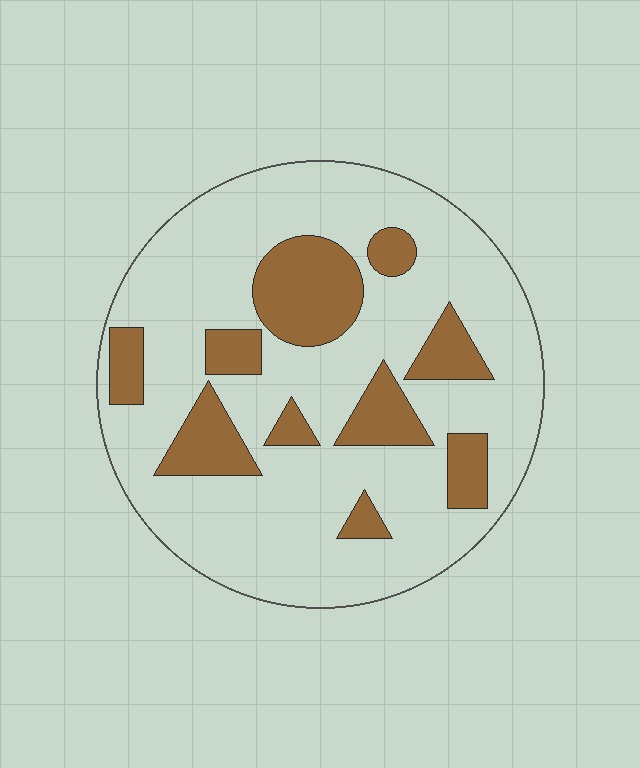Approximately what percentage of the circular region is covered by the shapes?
Approximately 25%.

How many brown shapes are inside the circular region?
10.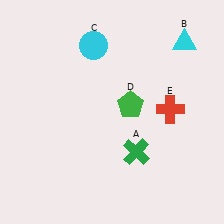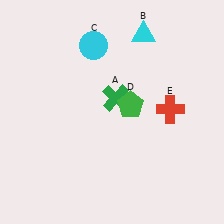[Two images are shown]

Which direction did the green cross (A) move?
The green cross (A) moved up.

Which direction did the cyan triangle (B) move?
The cyan triangle (B) moved left.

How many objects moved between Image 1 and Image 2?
2 objects moved between the two images.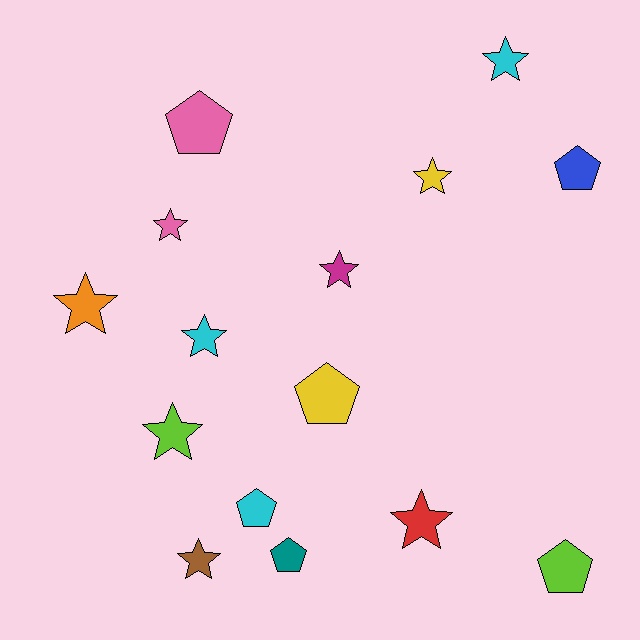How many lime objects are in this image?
There are 2 lime objects.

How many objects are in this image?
There are 15 objects.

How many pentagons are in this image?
There are 6 pentagons.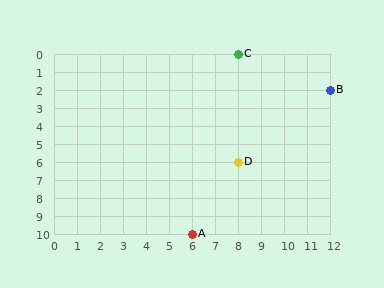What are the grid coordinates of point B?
Point B is at grid coordinates (12, 2).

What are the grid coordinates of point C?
Point C is at grid coordinates (8, 0).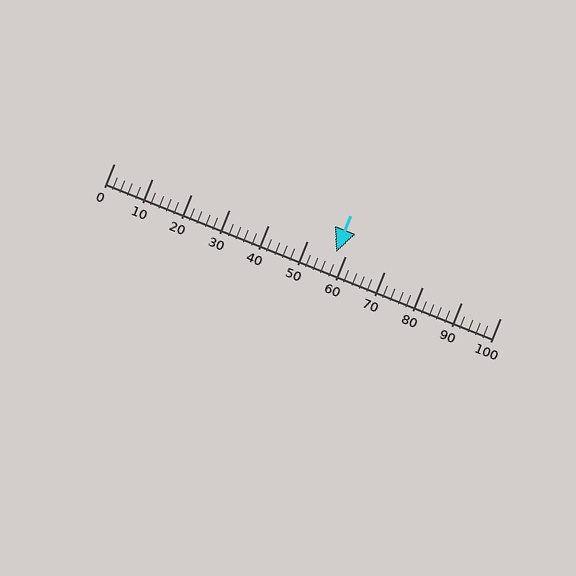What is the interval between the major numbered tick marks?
The major tick marks are spaced 10 units apart.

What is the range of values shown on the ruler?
The ruler shows values from 0 to 100.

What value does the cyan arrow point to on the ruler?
The cyan arrow points to approximately 58.